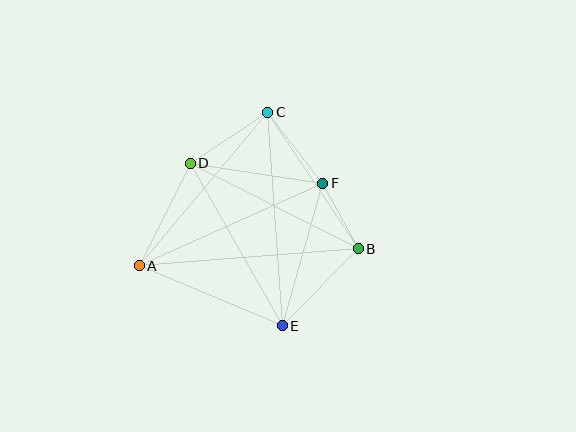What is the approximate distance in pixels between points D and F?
The distance between D and F is approximately 134 pixels.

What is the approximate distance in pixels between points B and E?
The distance between B and E is approximately 109 pixels.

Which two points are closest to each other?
Points B and F are closest to each other.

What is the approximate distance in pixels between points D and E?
The distance between D and E is approximately 187 pixels.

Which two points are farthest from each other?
Points A and B are farthest from each other.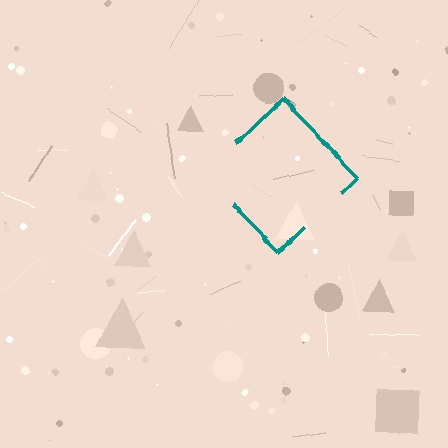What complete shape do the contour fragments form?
The contour fragments form a diamond.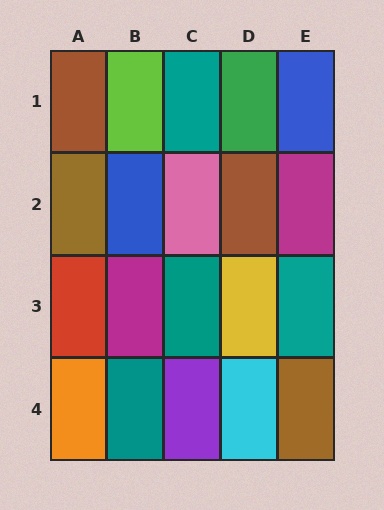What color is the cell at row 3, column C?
Teal.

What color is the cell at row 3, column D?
Yellow.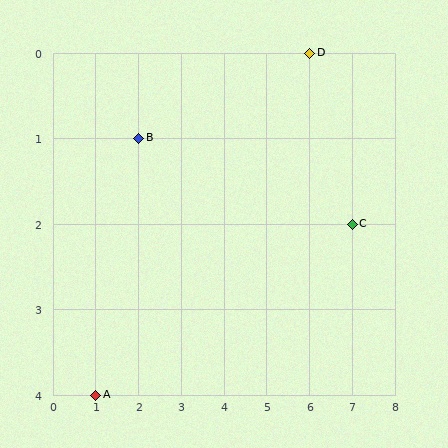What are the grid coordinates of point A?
Point A is at grid coordinates (1, 4).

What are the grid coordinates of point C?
Point C is at grid coordinates (7, 2).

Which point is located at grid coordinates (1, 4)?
Point A is at (1, 4).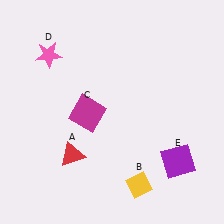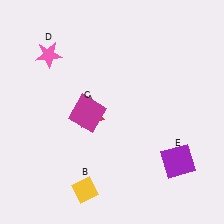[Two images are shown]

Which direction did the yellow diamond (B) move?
The yellow diamond (B) moved left.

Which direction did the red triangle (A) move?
The red triangle (A) moved up.